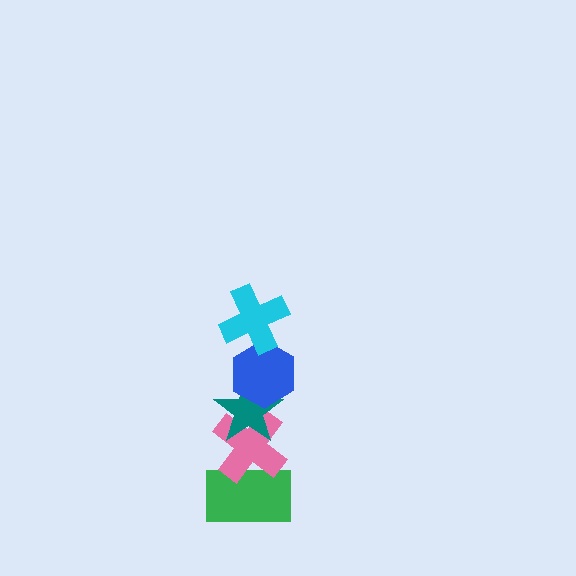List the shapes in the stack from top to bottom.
From top to bottom: the cyan cross, the blue hexagon, the teal star, the pink cross, the green rectangle.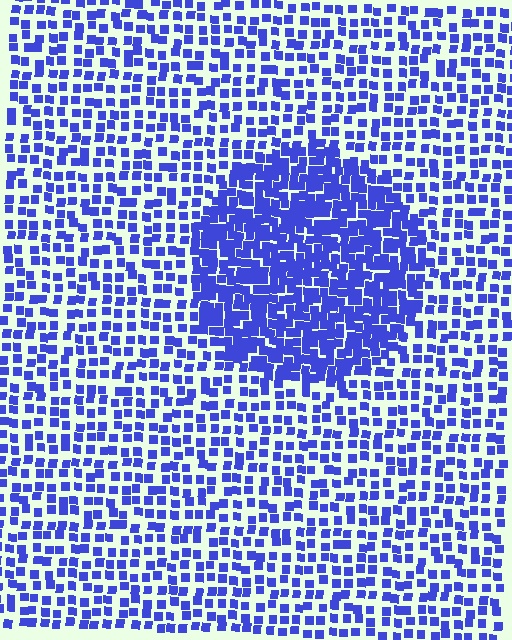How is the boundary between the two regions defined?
The boundary is defined by a change in element density (approximately 2.1x ratio). All elements are the same color, size, and shape.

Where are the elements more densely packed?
The elements are more densely packed inside the circle boundary.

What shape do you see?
I see a circle.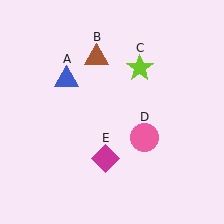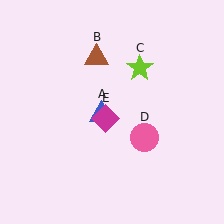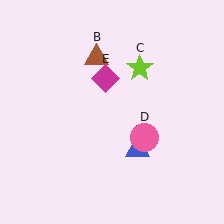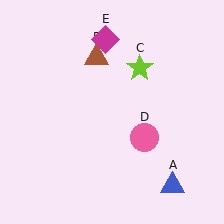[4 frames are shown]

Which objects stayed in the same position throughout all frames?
Brown triangle (object B) and lime star (object C) and pink circle (object D) remained stationary.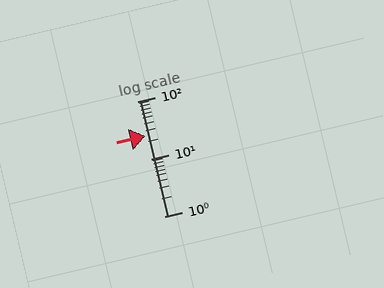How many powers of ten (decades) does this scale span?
The scale spans 2 decades, from 1 to 100.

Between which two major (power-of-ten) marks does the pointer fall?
The pointer is between 10 and 100.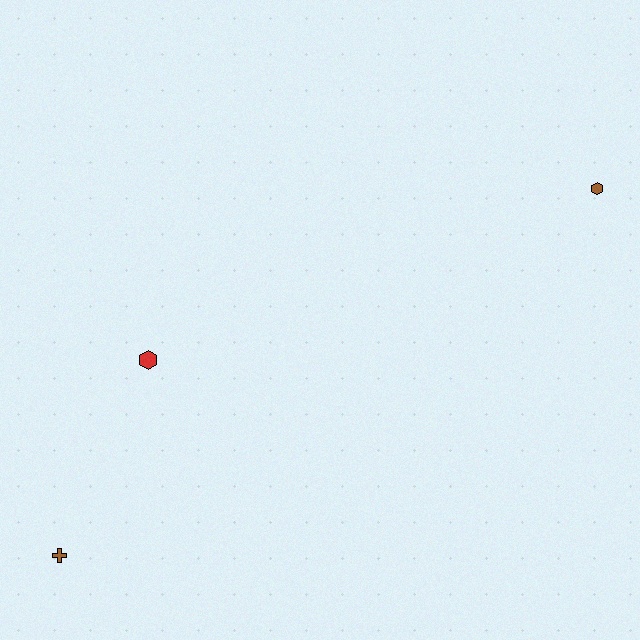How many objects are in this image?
There are 3 objects.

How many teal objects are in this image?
There are no teal objects.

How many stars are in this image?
There are no stars.